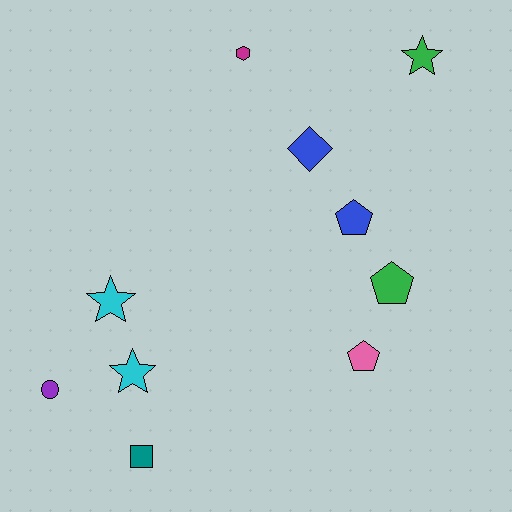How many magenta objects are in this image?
There is 1 magenta object.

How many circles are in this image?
There is 1 circle.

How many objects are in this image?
There are 10 objects.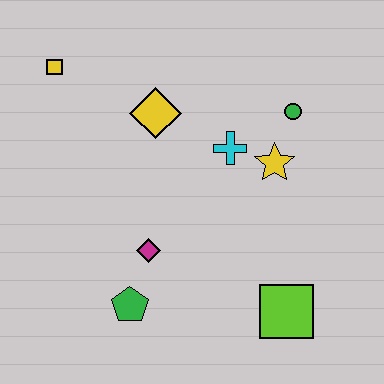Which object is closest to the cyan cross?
The yellow star is closest to the cyan cross.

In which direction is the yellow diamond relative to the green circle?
The yellow diamond is to the left of the green circle.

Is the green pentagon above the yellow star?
No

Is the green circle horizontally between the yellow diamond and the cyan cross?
No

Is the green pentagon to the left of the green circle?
Yes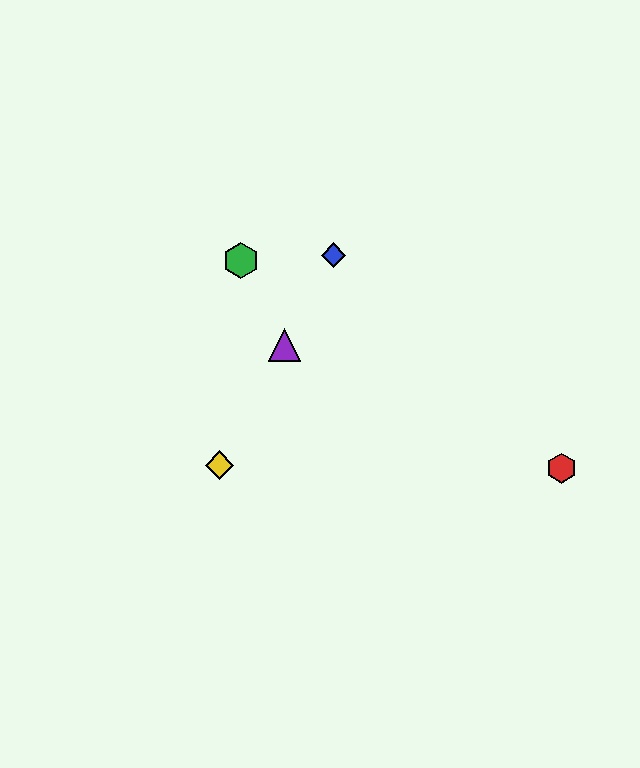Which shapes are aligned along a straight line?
The blue diamond, the yellow diamond, the purple triangle are aligned along a straight line.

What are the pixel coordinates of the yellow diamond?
The yellow diamond is at (219, 465).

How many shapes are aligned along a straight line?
3 shapes (the blue diamond, the yellow diamond, the purple triangle) are aligned along a straight line.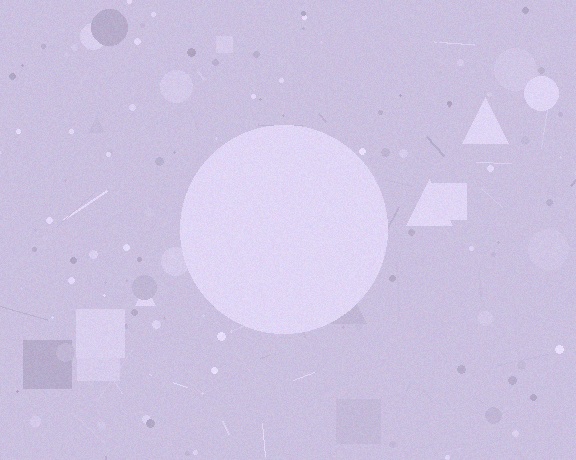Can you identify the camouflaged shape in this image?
The camouflaged shape is a circle.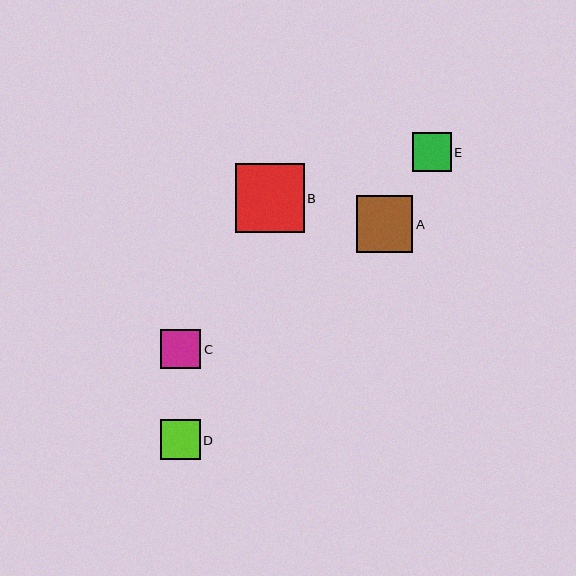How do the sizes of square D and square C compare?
Square D and square C are approximately the same size.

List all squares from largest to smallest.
From largest to smallest: B, A, D, C, E.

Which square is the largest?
Square B is the largest with a size of approximately 69 pixels.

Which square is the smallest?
Square E is the smallest with a size of approximately 39 pixels.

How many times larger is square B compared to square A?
Square B is approximately 1.2 times the size of square A.